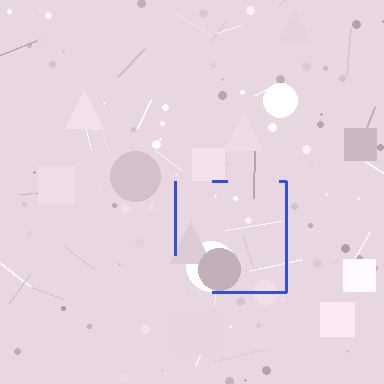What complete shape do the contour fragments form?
The contour fragments form a square.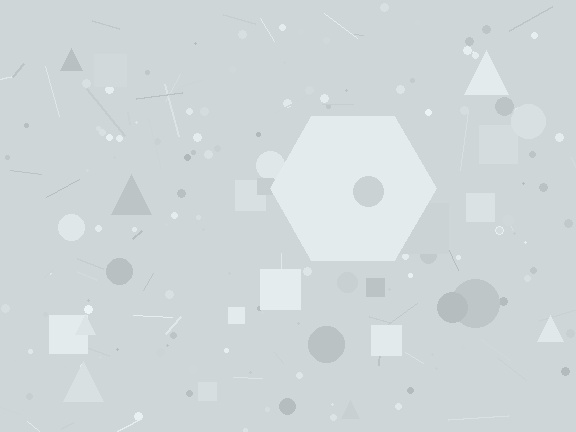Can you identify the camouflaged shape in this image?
The camouflaged shape is a hexagon.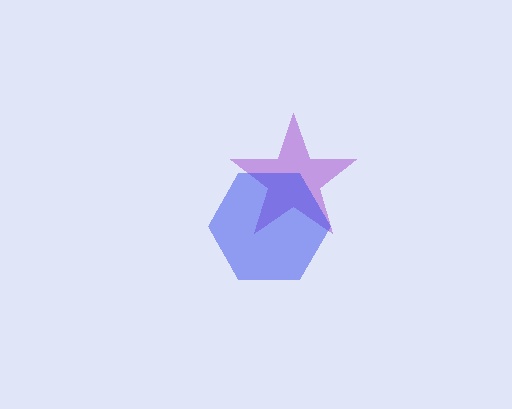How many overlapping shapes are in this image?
There are 2 overlapping shapes in the image.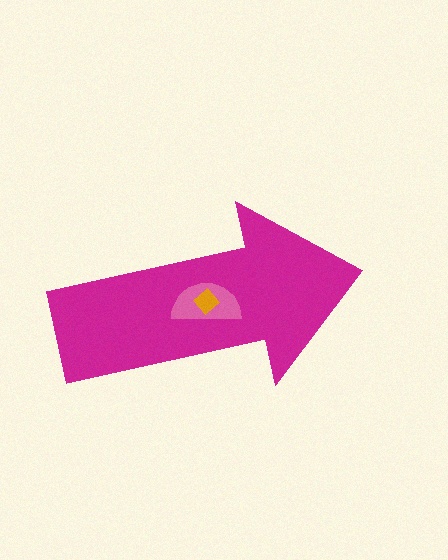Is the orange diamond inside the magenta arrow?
Yes.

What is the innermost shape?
The orange diamond.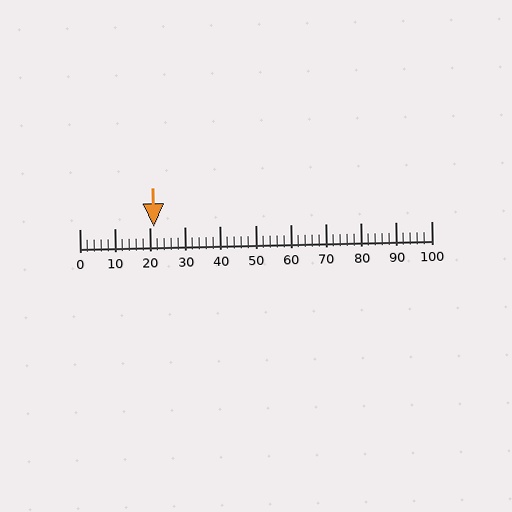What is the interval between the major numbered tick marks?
The major tick marks are spaced 10 units apart.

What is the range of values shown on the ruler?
The ruler shows values from 0 to 100.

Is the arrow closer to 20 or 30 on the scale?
The arrow is closer to 20.